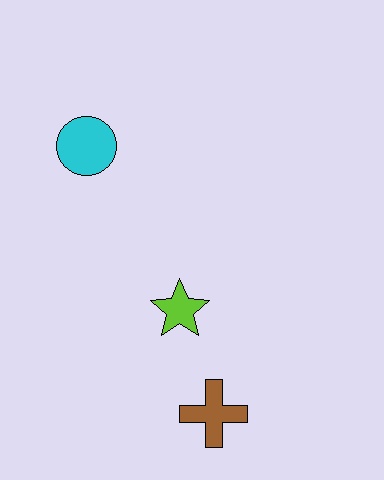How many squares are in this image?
There are no squares.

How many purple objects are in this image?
There are no purple objects.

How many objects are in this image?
There are 3 objects.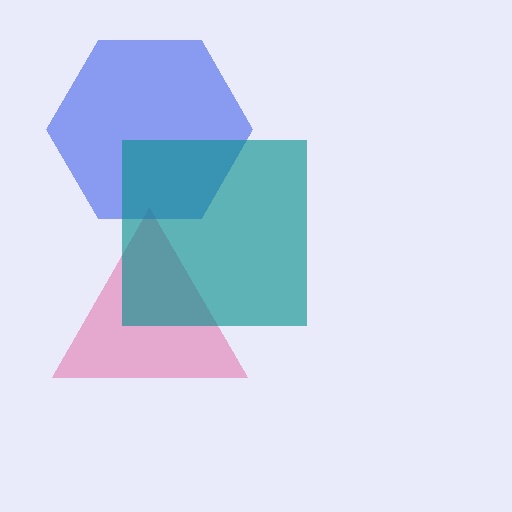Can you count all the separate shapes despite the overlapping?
Yes, there are 3 separate shapes.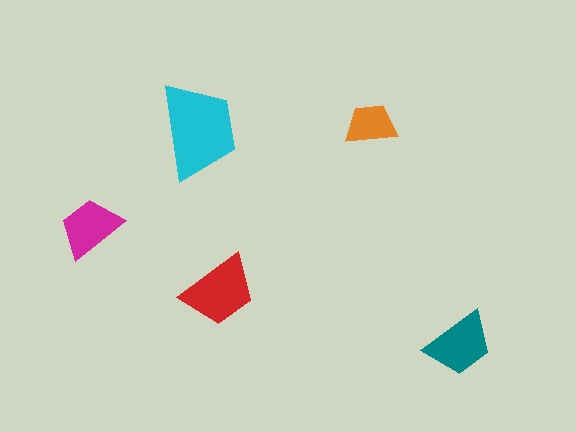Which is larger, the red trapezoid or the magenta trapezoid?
The red one.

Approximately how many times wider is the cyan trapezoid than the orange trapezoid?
About 2 times wider.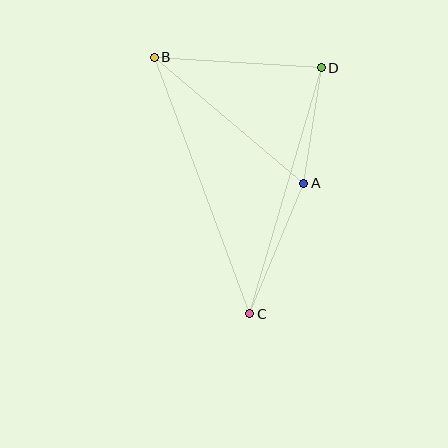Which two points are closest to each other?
Points A and D are closest to each other.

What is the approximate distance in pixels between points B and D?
The distance between B and D is approximately 168 pixels.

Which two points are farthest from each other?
Points B and C are farthest from each other.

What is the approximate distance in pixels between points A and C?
The distance between A and C is approximately 141 pixels.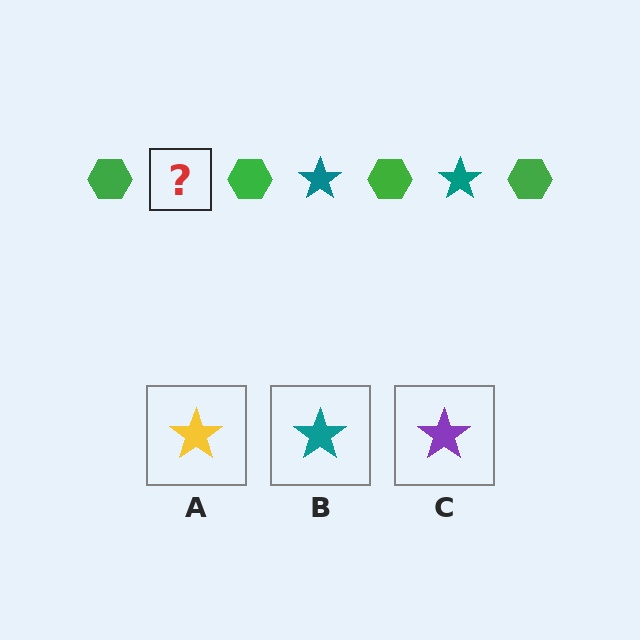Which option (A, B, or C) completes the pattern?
B.